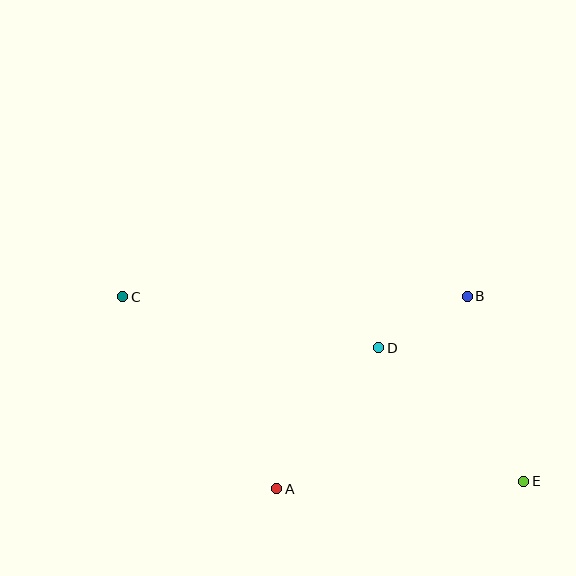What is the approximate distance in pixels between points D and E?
The distance between D and E is approximately 197 pixels.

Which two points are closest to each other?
Points B and D are closest to each other.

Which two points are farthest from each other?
Points C and E are farthest from each other.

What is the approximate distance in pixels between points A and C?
The distance between A and C is approximately 247 pixels.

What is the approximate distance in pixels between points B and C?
The distance between B and C is approximately 345 pixels.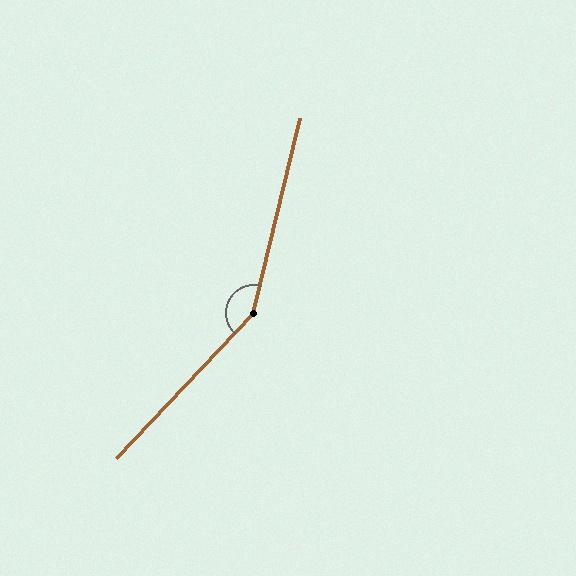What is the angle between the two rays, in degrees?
Approximately 150 degrees.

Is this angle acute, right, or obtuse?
It is obtuse.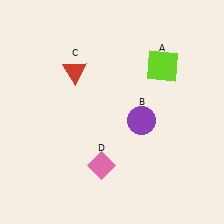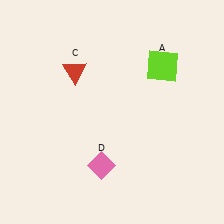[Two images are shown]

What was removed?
The purple circle (B) was removed in Image 2.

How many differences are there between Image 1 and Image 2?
There is 1 difference between the two images.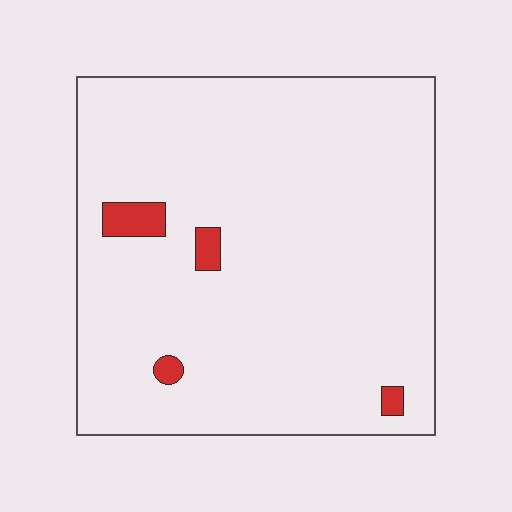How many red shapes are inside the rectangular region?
4.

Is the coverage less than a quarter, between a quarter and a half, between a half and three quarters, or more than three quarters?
Less than a quarter.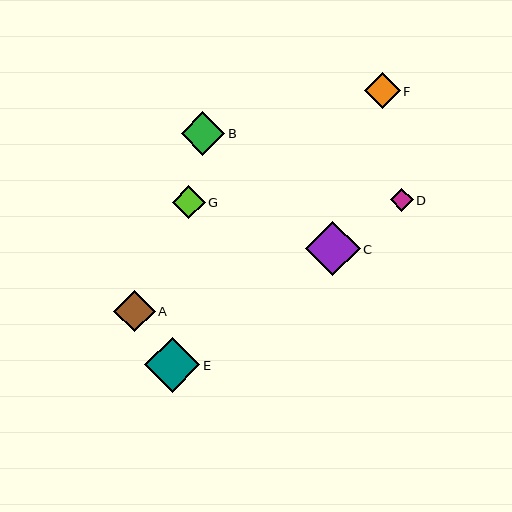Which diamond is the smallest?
Diamond D is the smallest with a size of approximately 23 pixels.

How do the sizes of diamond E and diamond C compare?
Diamond E and diamond C are approximately the same size.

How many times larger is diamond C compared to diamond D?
Diamond C is approximately 2.4 times the size of diamond D.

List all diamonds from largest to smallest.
From largest to smallest: E, C, B, A, F, G, D.